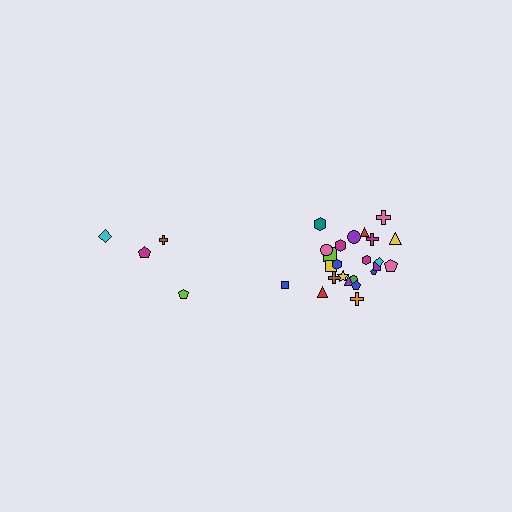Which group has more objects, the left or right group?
The right group.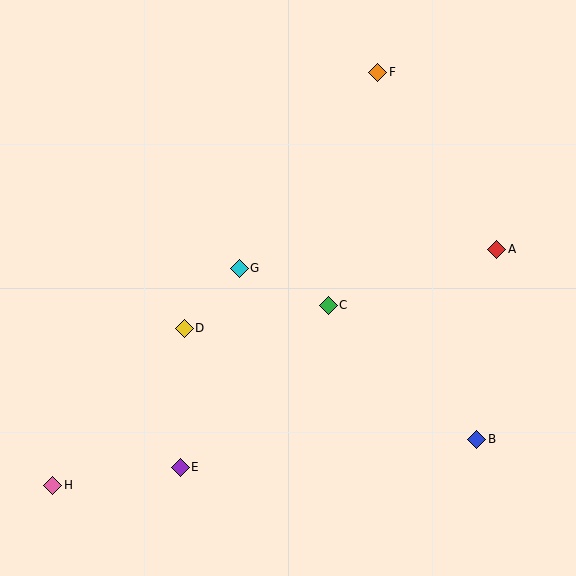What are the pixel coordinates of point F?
Point F is at (378, 72).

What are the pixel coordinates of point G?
Point G is at (239, 268).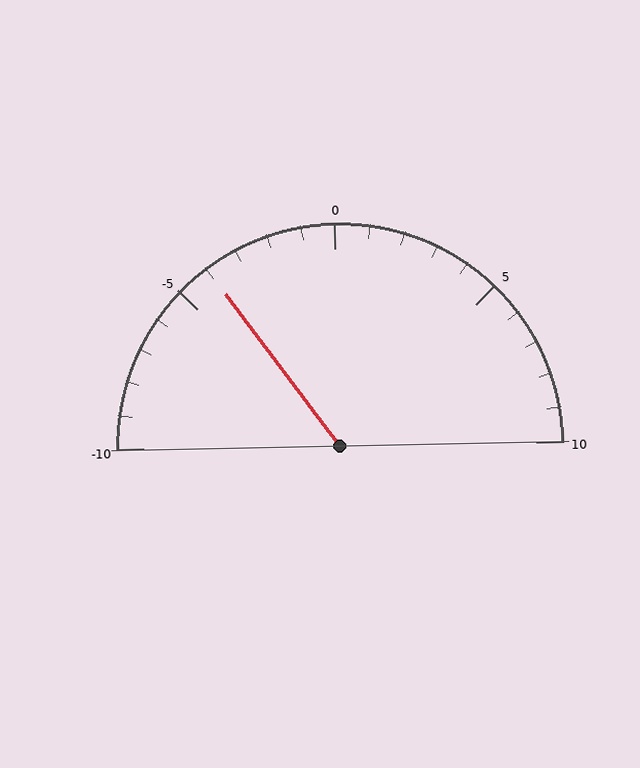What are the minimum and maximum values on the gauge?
The gauge ranges from -10 to 10.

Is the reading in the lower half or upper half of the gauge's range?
The reading is in the lower half of the range (-10 to 10).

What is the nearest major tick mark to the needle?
The nearest major tick mark is -5.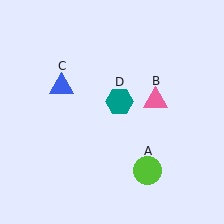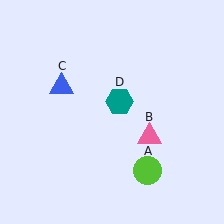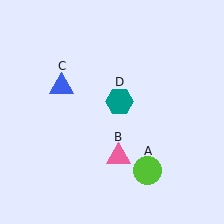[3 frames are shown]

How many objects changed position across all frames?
1 object changed position: pink triangle (object B).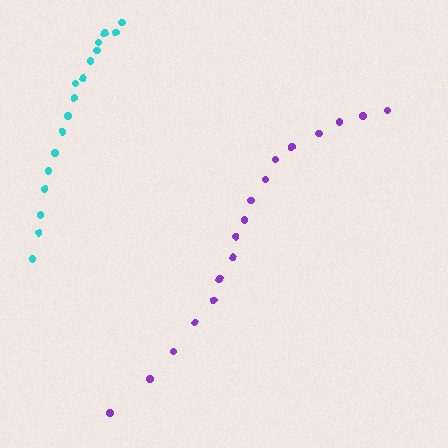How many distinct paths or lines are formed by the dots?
There are 2 distinct paths.